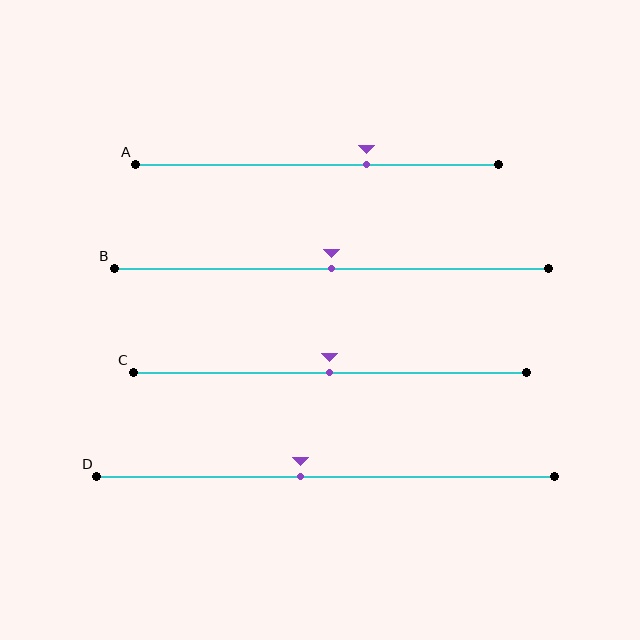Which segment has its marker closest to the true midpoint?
Segment B has its marker closest to the true midpoint.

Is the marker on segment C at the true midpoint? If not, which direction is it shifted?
Yes, the marker on segment C is at the true midpoint.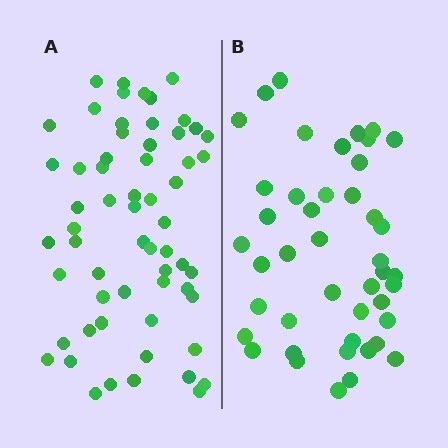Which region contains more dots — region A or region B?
Region A (the left region) has more dots.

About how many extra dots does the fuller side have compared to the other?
Region A has approximately 15 more dots than region B.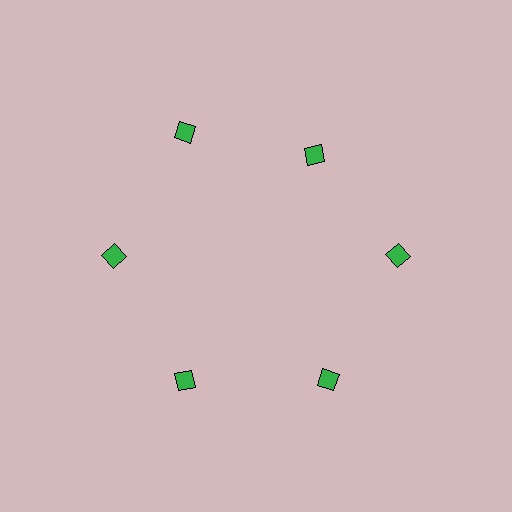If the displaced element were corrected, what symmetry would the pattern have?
It would have 6-fold rotational symmetry — the pattern would map onto itself every 60 degrees.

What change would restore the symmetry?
The symmetry would be restored by moving it outward, back onto the ring so that all 6 diamonds sit at equal angles and equal distance from the center.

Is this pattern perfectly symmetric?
No. The 6 green diamonds are arranged in a ring, but one element near the 1 o'clock position is pulled inward toward the center, breaking the 6-fold rotational symmetry.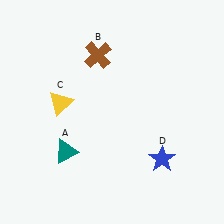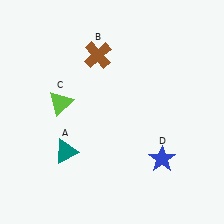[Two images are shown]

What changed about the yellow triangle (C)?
In Image 1, C is yellow. In Image 2, it changed to lime.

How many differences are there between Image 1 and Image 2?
There is 1 difference between the two images.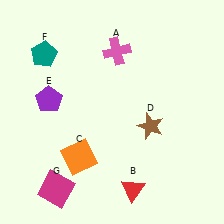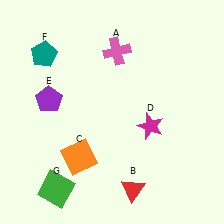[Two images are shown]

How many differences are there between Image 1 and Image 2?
There are 2 differences between the two images.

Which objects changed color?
D changed from brown to magenta. G changed from magenta to green.